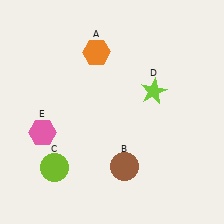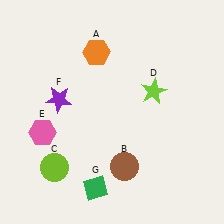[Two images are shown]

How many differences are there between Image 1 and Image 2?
There are 2 differences between the two images.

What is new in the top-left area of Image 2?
A purple star (F) was added in the top-left area of Image 2.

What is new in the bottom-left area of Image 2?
A green diamond (G) was added in the bottom-left area of Image 2.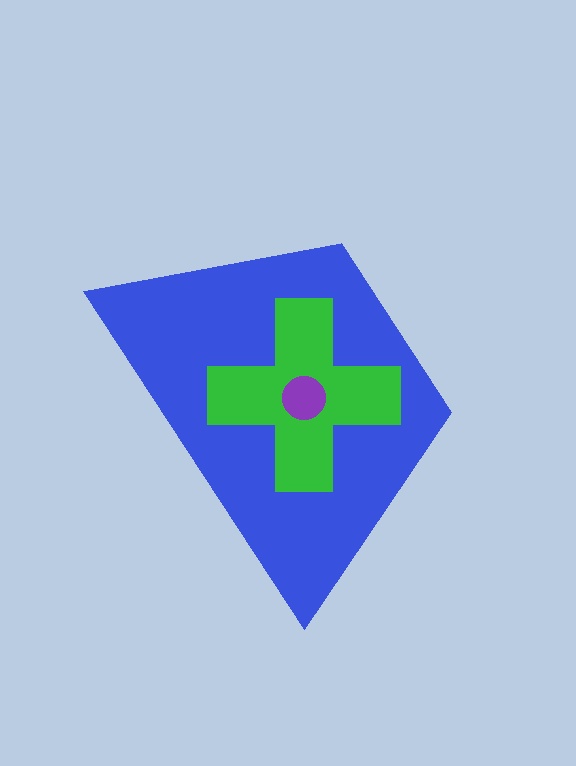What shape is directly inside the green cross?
The purple circle.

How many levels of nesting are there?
3.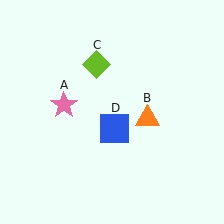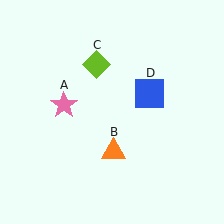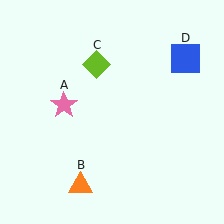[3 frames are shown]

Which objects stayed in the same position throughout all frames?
Pink star (object A) and lime diamond (object C) remained stationary.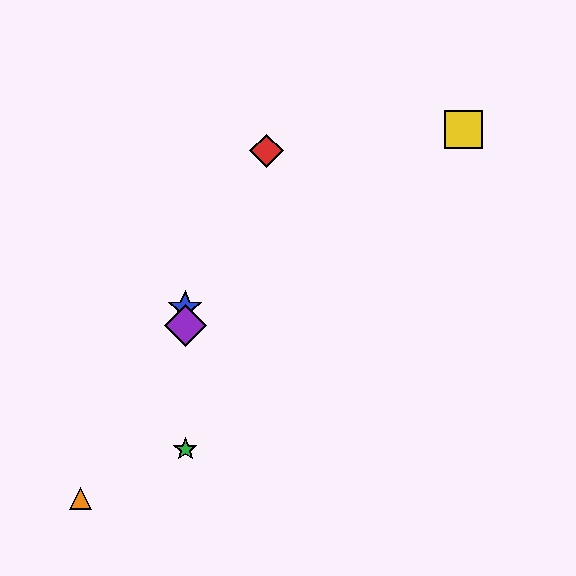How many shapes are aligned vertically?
3 shapes (the blue star, the green star, the purple diamond) are aligned vertically.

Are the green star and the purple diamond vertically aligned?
Yes, both are at x≈185.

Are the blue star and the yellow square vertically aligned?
No, the blue star is at x≈185 and the yellow square is at x≈464.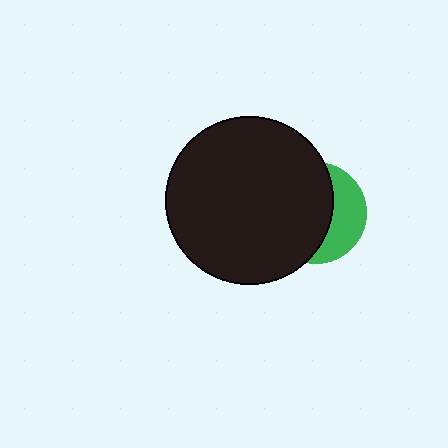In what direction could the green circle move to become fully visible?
The green circle could move right. That would shift it out from behind the black circle entirely.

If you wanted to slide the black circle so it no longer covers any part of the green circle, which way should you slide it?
Slide it left — that is the most direct way to separate the two shapes.